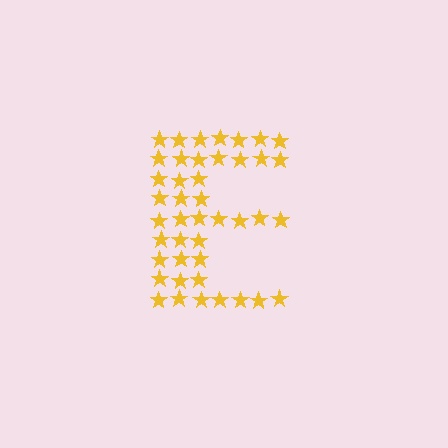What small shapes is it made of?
It is made of small stars.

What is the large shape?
The large shape is the letter E.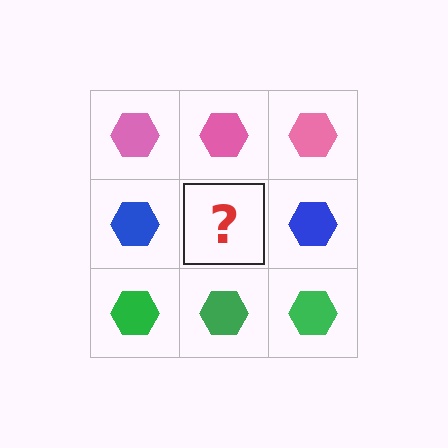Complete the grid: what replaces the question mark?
The question mark should be replaced with a blue hexagon.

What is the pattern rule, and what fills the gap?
The rule is that each row has a consistent color. The gap should be filled with a blue hexagon.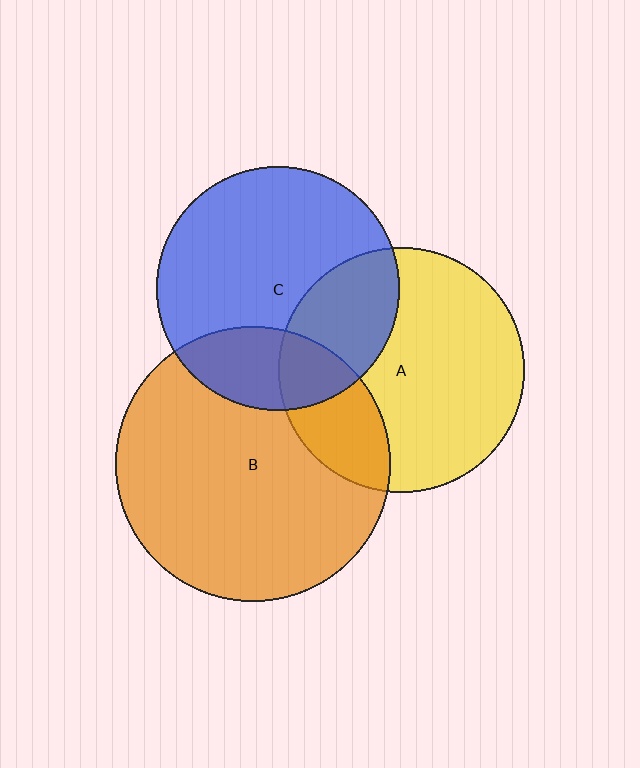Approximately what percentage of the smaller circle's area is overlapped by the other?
Approximately 25%.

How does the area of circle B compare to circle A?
Approximately 1.3 times.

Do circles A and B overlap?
Yes.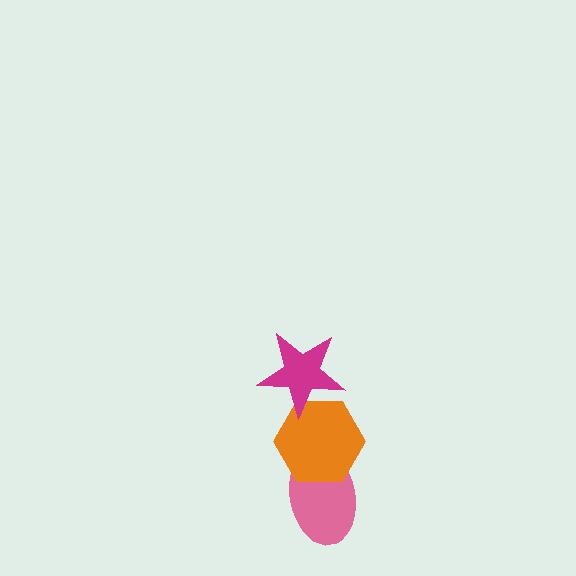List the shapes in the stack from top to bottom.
From top to bottom: the magenta star, the orange hexagon, the pink ellipse.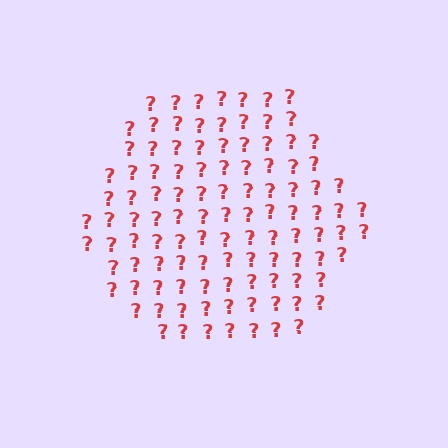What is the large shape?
The large shape is a hexagon.